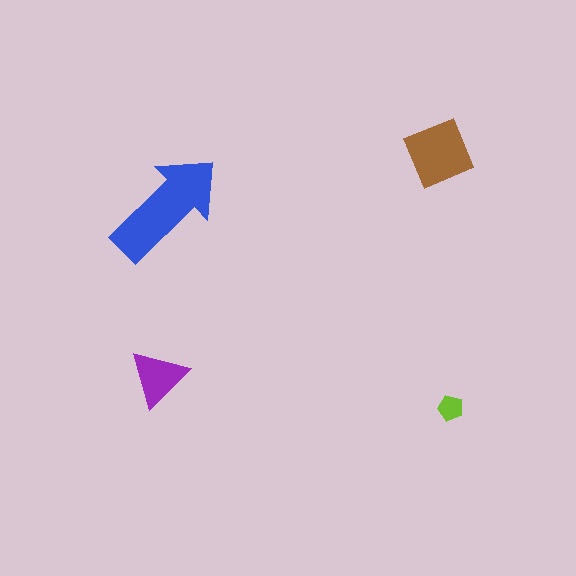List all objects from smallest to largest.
The lime pentagon, the purple triangle, the brown diamond, the blue arrow.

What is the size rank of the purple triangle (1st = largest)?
3rd.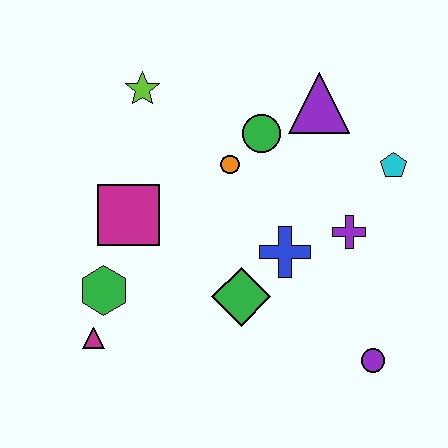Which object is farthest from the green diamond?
The lime star is farthest from the green diamond.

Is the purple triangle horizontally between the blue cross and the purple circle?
Yes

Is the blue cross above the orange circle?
No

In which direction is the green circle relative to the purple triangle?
The green circle is to the left of the purple triangle.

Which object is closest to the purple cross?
The blue cross is closest to the purple cross.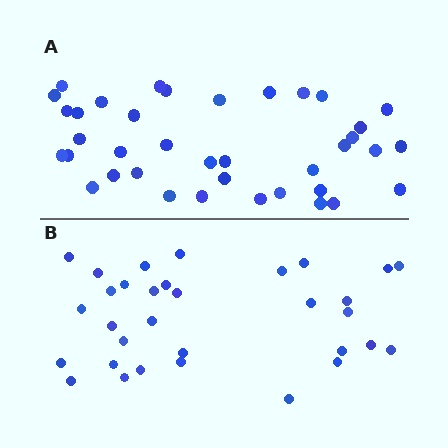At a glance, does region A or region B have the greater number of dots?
Region A (the top region) has more dots.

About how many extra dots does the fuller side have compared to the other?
Region A has about 6 more dots than region B.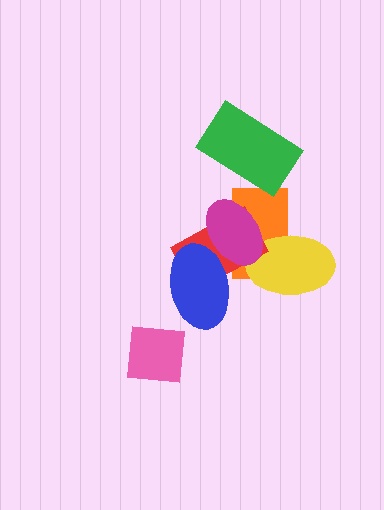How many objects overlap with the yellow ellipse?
3 objects overlap with the yellow ellipse.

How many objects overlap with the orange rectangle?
3 objects overlap with the orange rectangle.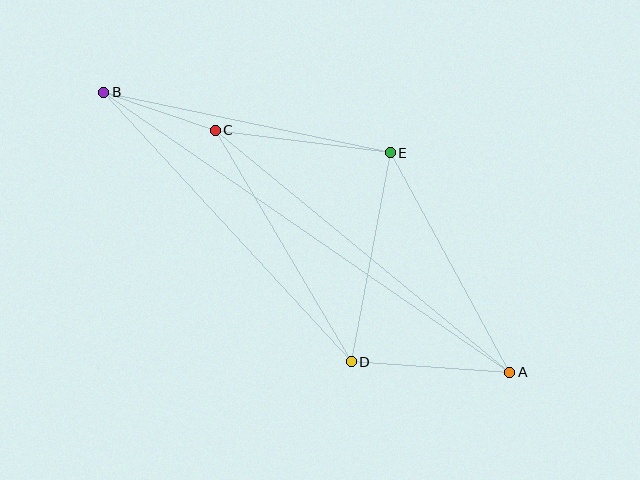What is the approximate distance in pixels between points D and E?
The distance between D and E is approximately 212 pixels.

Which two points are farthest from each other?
Points A and B are farthest from each other.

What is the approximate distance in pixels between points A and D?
The distance between A and D is approximately 159 pixels.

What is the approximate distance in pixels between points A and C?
The distance between A and C is approximately 381 pixels.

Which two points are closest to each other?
Points B and C are closest to each other.